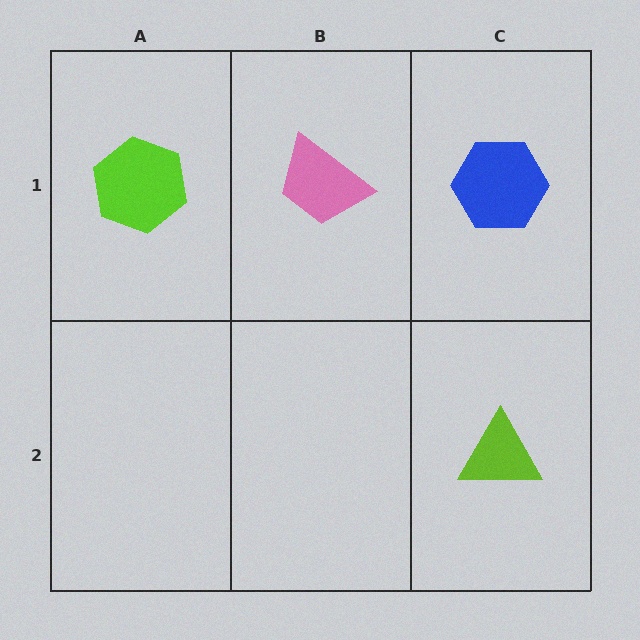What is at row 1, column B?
A pink trapezoid.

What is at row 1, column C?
A blue hexagon.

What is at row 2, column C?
A lime triangle.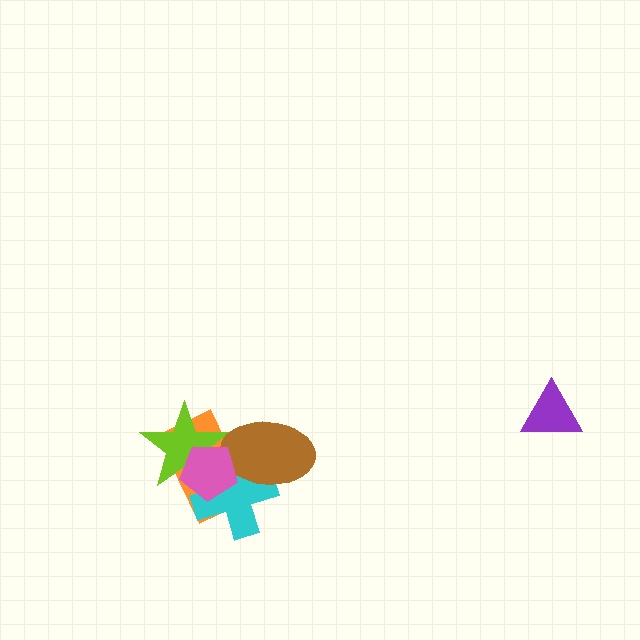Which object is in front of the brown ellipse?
The pink pentagon is in front of the brown ellipse.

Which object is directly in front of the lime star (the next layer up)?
The cyan cross is directly in front of the lime star.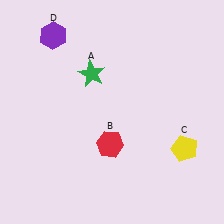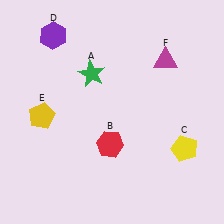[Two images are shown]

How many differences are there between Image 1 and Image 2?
There are 2 differences between the two images.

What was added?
A yellow pentagon (E), a magenta triangle (F) were added in Image 2.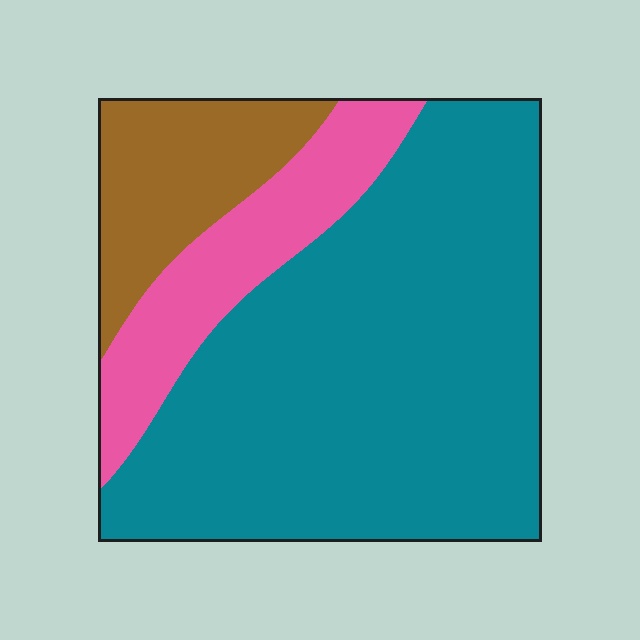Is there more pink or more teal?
Teal.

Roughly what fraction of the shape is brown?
Brown covers around 15% of the shape.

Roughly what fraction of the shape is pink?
Pink takes up about one sixth (1/6) of the shape.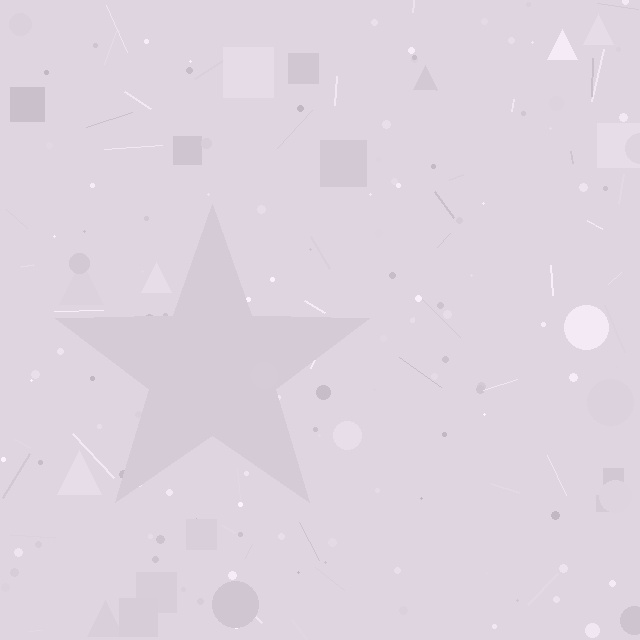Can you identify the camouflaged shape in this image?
The camouflaged shape is a star.